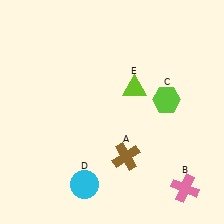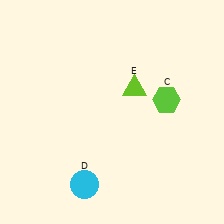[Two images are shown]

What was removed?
The pink cross (B), the brown cross (A) were removed in Image 2.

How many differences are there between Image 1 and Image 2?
There are 2 differences between the two images.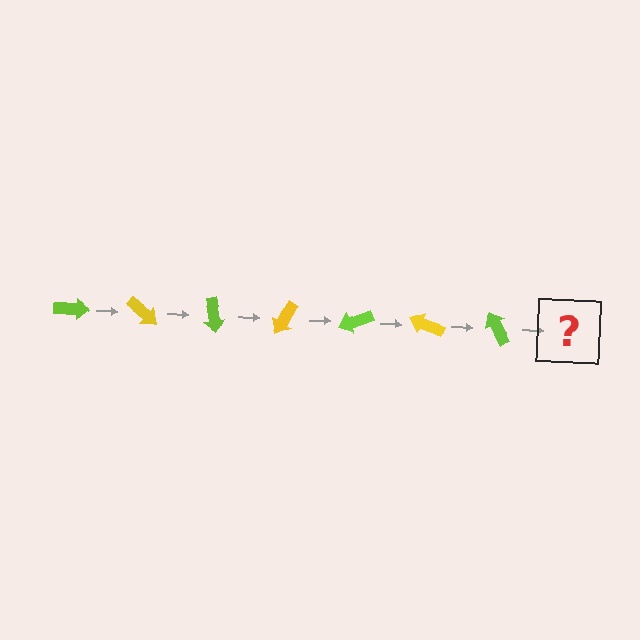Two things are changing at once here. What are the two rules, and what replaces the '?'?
The two rules are that it rotates 40 degrees each step and the color cycles through lime and yellow. The '?' should be a yellow arrow, rotated 280 degrees from the start.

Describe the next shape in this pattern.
It should be a yellow arrow, rotated 280 degrees from the start.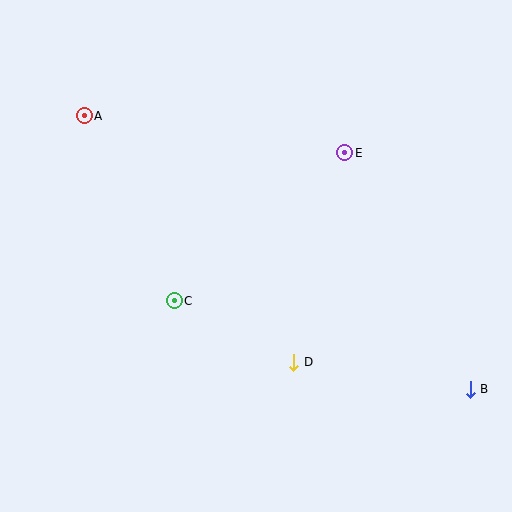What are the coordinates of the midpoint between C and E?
The midpoint between C and E is at (259, 227).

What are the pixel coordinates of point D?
Point D is at (293, 362).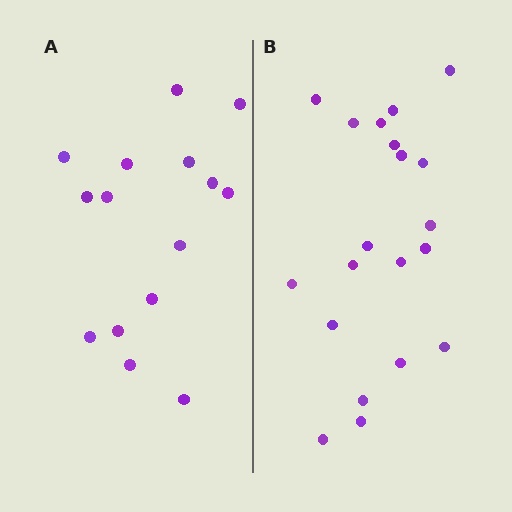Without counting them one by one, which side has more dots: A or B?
Region B (the right region) has more dots.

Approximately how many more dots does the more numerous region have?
Region B has about 5 more dots than region A.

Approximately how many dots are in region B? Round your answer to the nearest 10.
About 20 dots.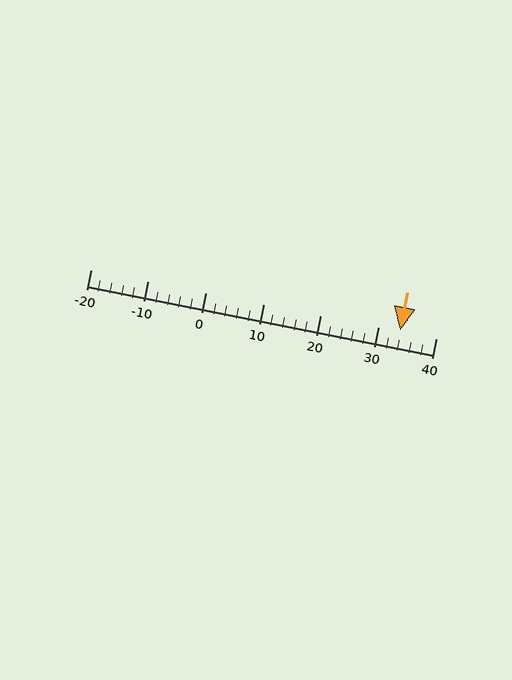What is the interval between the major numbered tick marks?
The major tick marks are spaced 10 units apart.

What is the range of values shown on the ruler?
The ruler shows values from -20 to 40.